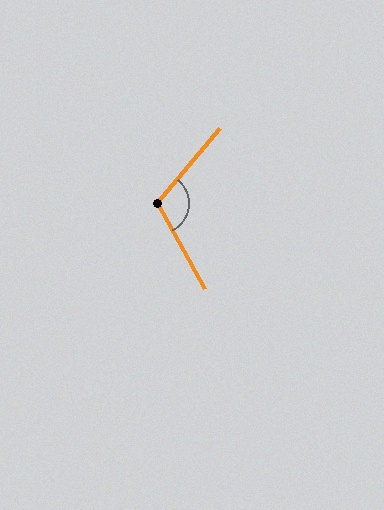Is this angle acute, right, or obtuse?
It is obtuse.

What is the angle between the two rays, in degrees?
Approximately 111 degrees.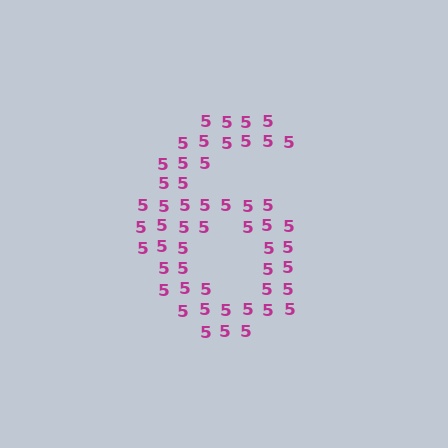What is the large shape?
The large shape is the digit 6.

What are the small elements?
The small elements are digit 5's.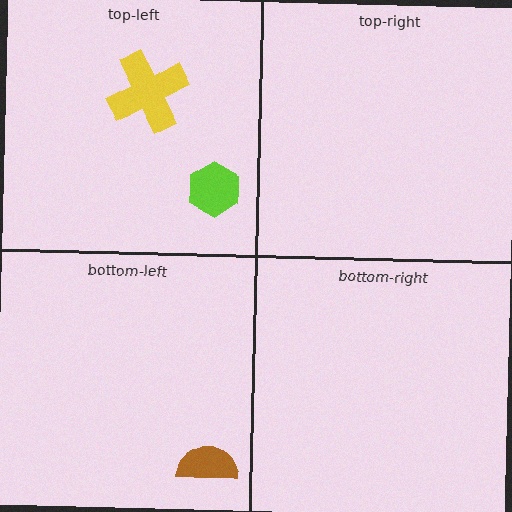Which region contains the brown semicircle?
The bottom-left region.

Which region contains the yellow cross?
The top-left region.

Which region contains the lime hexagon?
The top-left region.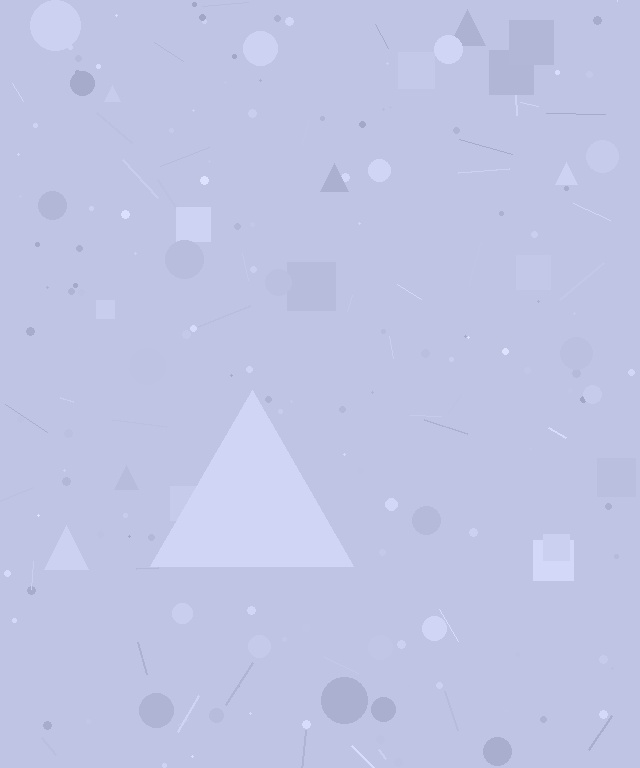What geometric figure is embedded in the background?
A triangle is embedded in the background.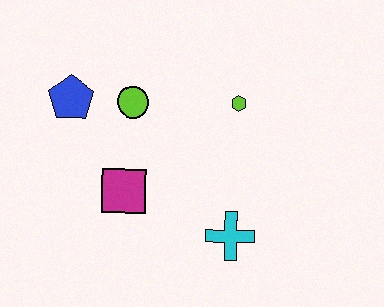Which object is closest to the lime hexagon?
The lime circle is closest to the lime hexagon.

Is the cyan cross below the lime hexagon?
Yes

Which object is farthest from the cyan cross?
The blue pentagon is farthest from the cyan cross.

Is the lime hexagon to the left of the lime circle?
No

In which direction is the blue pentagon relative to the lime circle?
The blue pentagon is to the left of the lime circle.